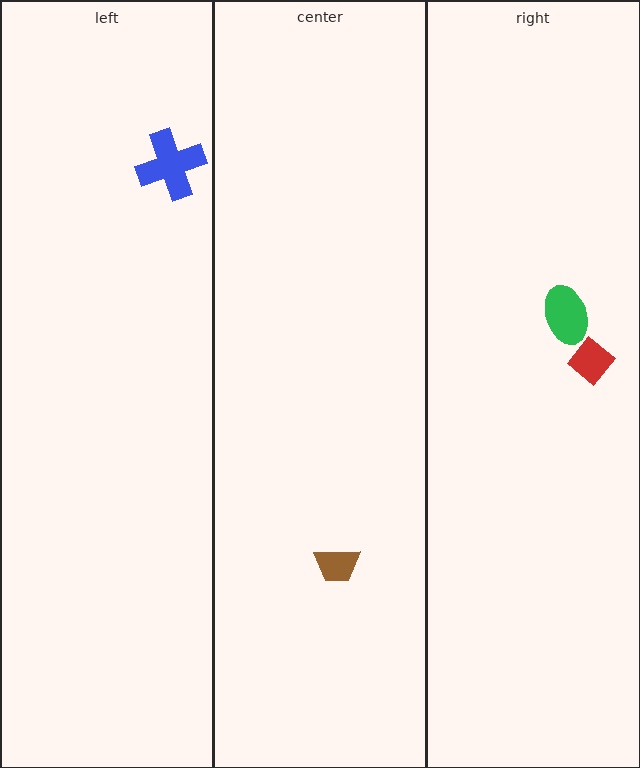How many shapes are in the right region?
2.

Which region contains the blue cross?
The left region.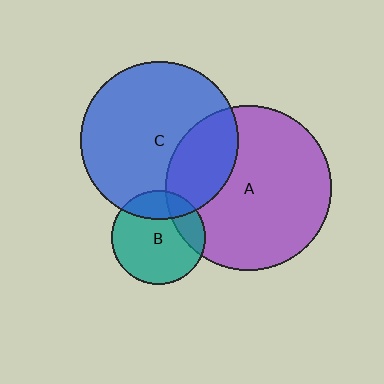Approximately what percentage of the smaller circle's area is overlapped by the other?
Approximately 25%.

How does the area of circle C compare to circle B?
Approximately 2.8 times.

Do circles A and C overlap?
Yes.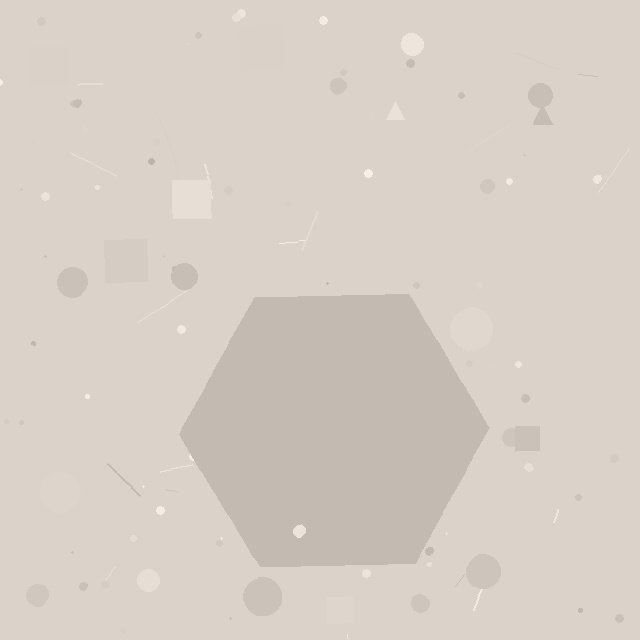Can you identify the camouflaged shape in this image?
The camouflaged shape is a hexagon.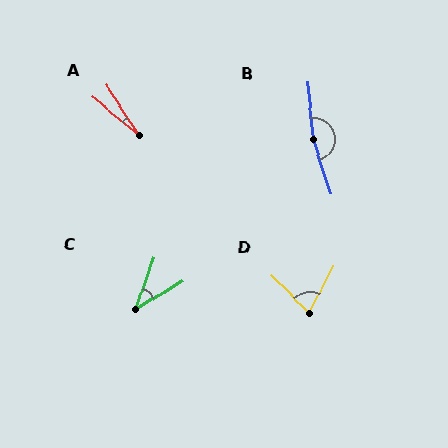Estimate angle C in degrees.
Approximately 40 degrees.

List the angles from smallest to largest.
A (17°), C (40°), D (73°), B (167°).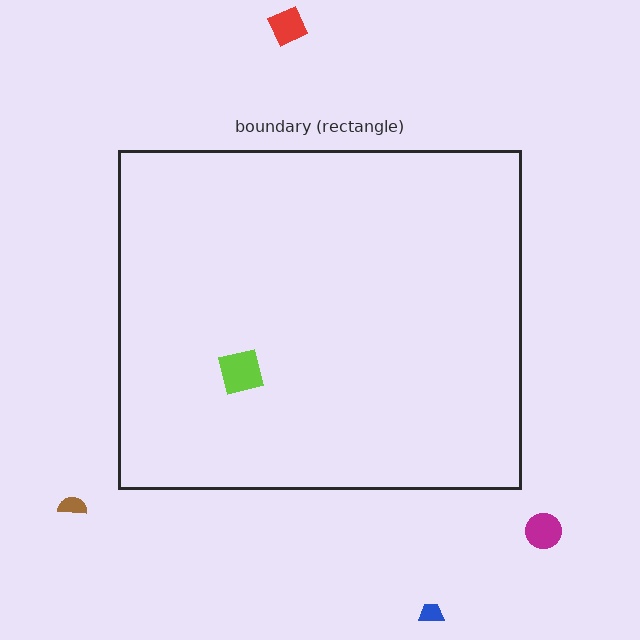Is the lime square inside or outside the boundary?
Inside.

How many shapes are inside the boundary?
1 inside, 4 outside.